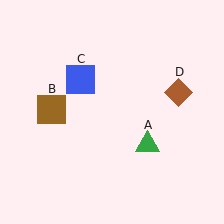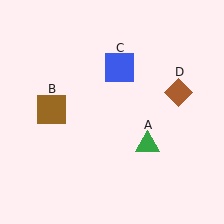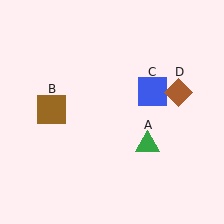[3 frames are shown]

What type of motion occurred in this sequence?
The blue square (object C) rotated clockwise around the center of the scene.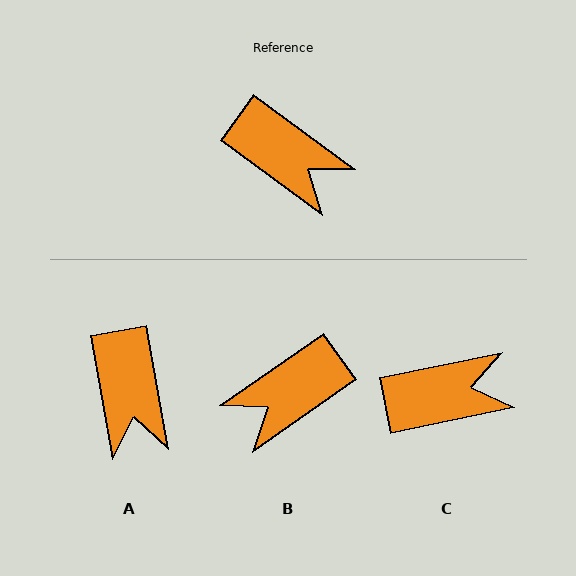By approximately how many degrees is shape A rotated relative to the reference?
Approximately 44 degrees clockwise.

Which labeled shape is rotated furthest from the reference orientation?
B, about 109 degrees away.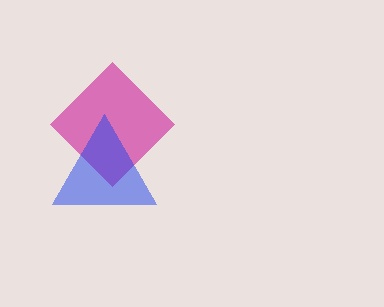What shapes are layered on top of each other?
The layered shapes are: a magenta diamond, a blue triangle.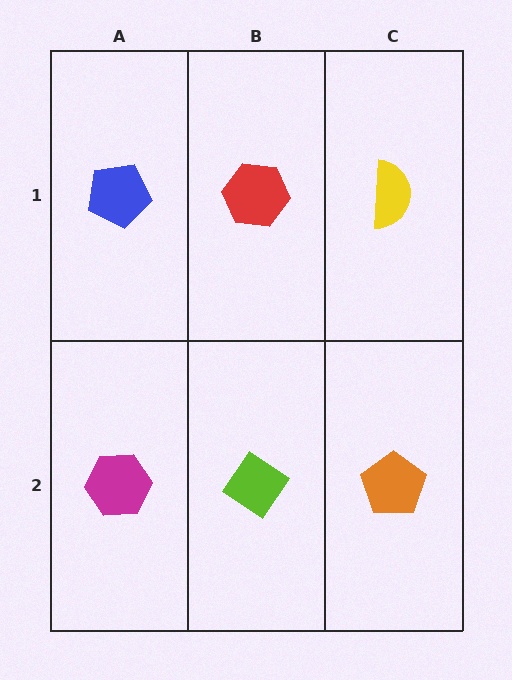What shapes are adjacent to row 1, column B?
A lime diamond (row 2, column B), a blue pentagon (row 1, column A), a yellow semicircle (row 1, column C).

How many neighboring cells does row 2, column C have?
2.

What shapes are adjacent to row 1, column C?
An orange pentagon (row 2, column C), a red hexagon (row 1, column B).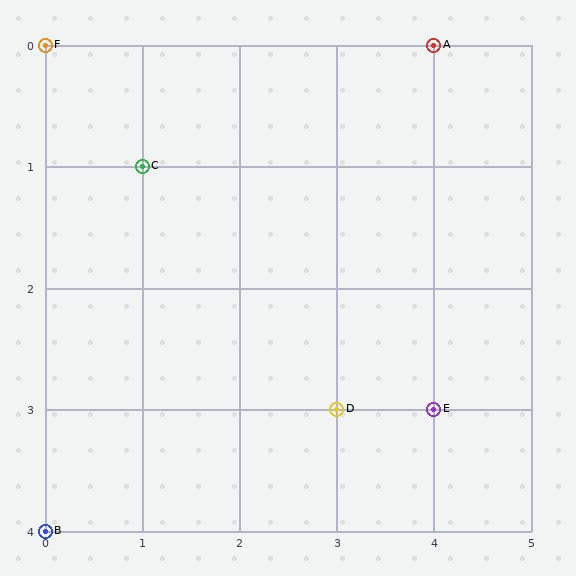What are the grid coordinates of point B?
Point B is at grid coordinates (0, 4).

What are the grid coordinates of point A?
Point A is at grid coordinates (4, 0).